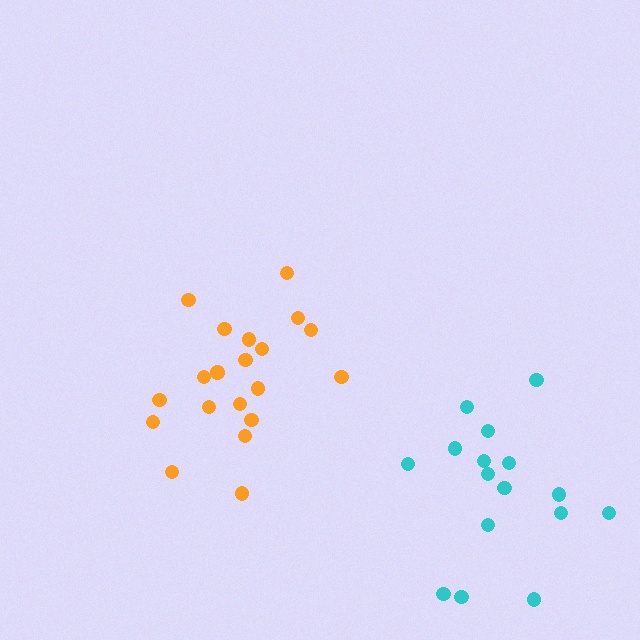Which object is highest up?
The orange cluster is topmost.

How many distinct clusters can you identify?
There are 2 distinct clusters.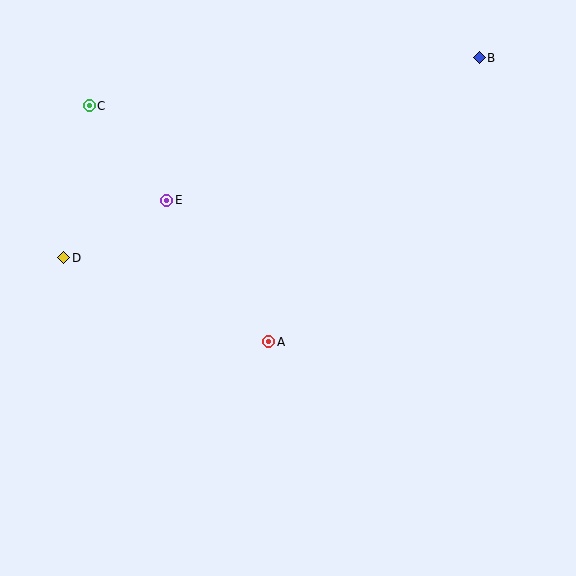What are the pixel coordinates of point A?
Point A is at (269, 342).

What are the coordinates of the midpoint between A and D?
The midpoint between A and D is at (166, 300).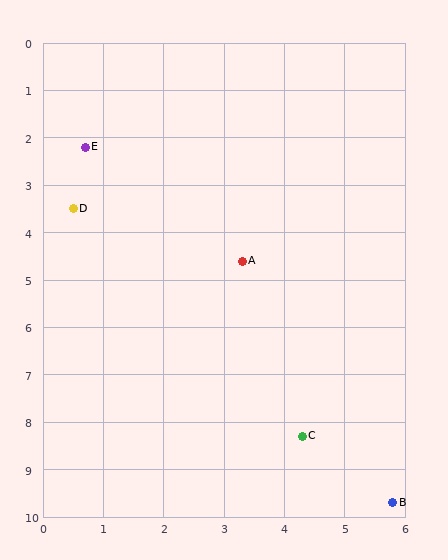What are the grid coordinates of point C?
Point C is at approximately (4.3, 8.3).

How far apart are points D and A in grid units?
Points D and A are about 3.0 grid units apart.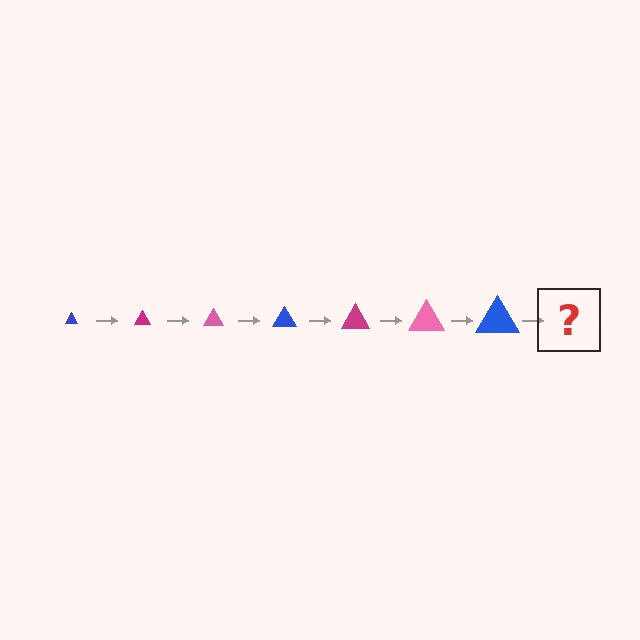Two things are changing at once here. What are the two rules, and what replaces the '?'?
The two rules are that the triangle grows larger each step and the color cycles through blue, magenta, and pink. The '?' should be a magenta triangle, larger than the previous one.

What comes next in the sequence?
The next element should be a magenta triangle, larger than the previous one.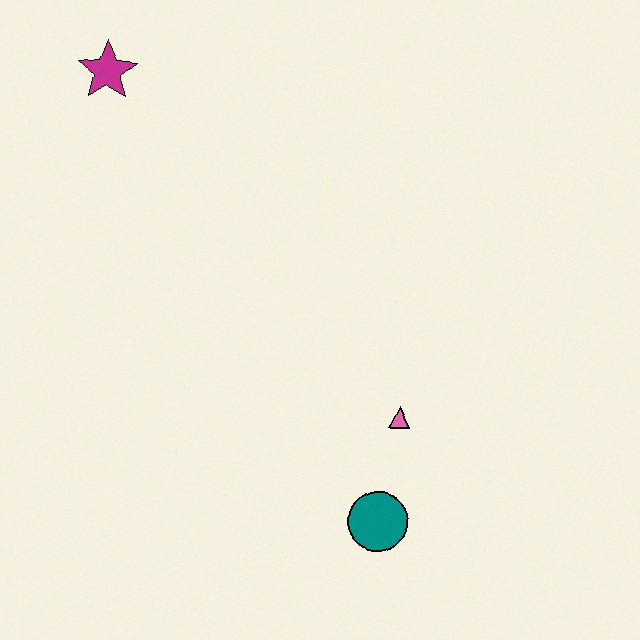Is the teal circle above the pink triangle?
No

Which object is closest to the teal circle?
The pink triangle is closest to the teal circle.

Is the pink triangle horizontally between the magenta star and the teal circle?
No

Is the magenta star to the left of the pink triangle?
Yes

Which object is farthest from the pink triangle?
The magenta star is farthest from the pink triangle.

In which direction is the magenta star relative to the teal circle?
The magenta star is above the teal circle.